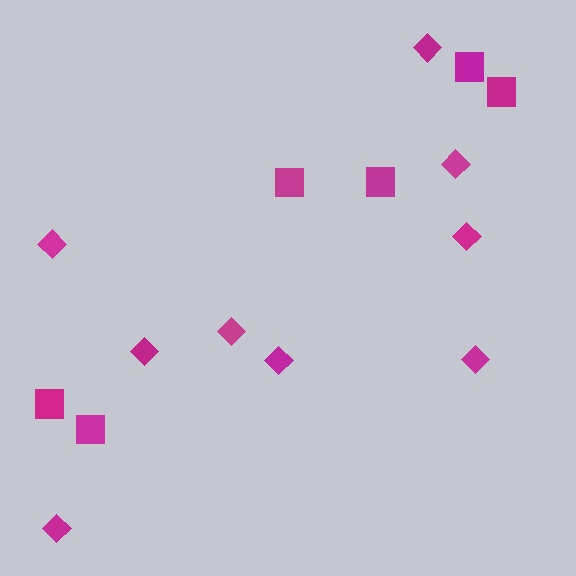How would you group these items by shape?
There are 2 groups: one group of squares (6) and one group of diamonds (9).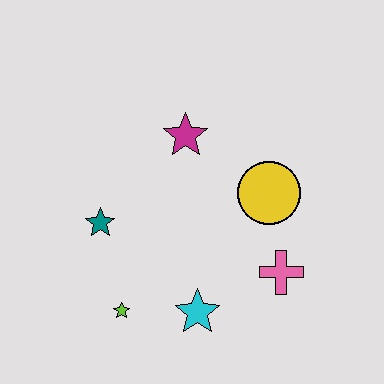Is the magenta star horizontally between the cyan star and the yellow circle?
No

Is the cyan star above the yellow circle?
No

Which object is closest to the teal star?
The lime star is closest to the teal star.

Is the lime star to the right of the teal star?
Yes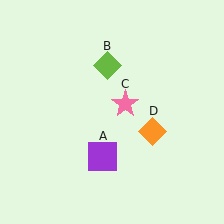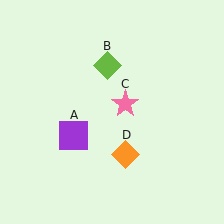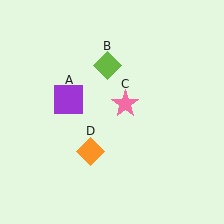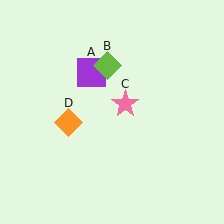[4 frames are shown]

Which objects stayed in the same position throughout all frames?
Lime diamond (object B) and pink star (object C) remained stationary.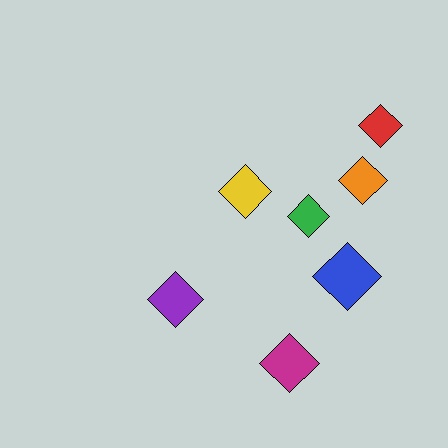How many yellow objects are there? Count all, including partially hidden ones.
There is 1 yellow object.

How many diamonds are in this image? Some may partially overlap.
There are 7 diamonds.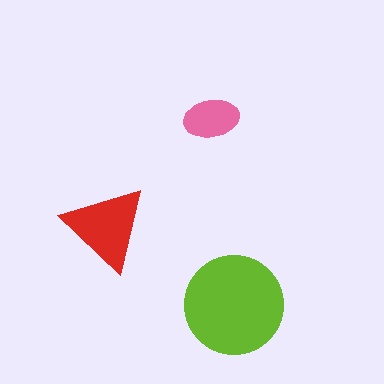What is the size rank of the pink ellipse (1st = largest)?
3rd.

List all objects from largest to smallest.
The lime circle, the red triangle, the pink ellipse.